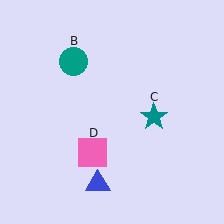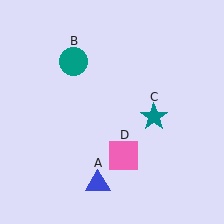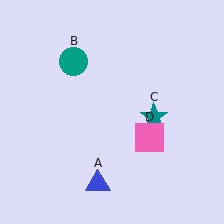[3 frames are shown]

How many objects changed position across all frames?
1 object changed position: pink square (object D).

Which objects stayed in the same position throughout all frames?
Blue triangle (object A) and teal circle (object B) and teal star (object C) remained stationary.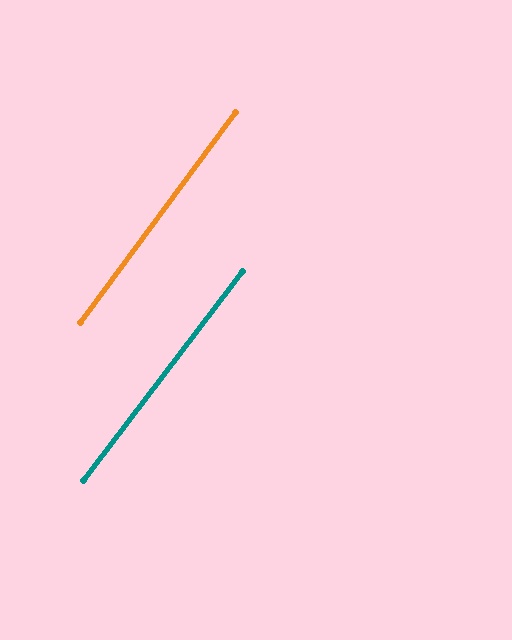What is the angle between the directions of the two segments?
Approximately 1 degree.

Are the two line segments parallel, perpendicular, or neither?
Parallel — their directions differ by only 0.7°.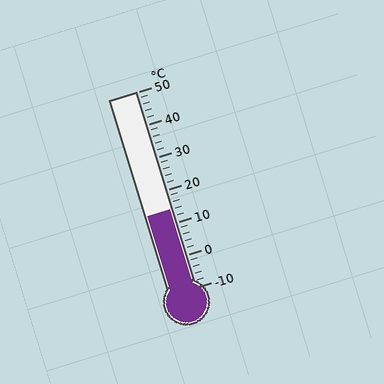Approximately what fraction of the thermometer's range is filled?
The thermometer is filled to approximately 40% of its range.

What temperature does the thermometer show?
The thermometer shows approximately 14°C.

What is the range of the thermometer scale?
The thermometer scale ranges from -10°C to 50°C.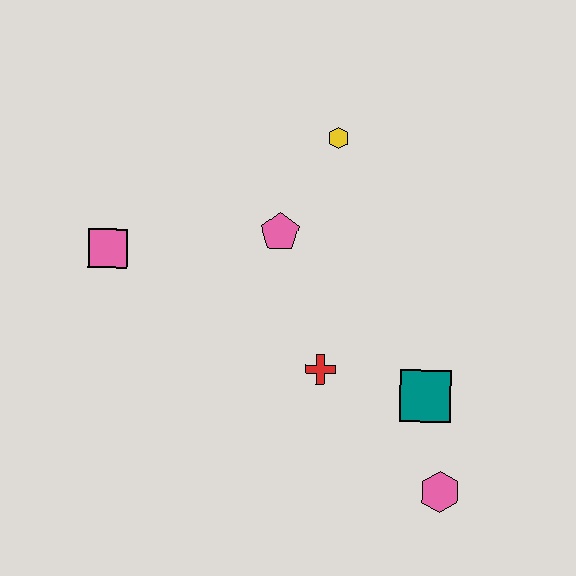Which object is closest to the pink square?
The pink pentagon is closest to the pink square.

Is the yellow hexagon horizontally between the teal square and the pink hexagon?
No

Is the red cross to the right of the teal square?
No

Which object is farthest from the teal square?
The pink square is farthest from the teal square.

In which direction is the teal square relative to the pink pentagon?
The teal square is below the pink pentagon.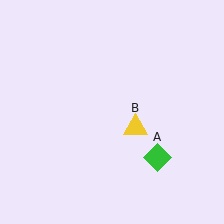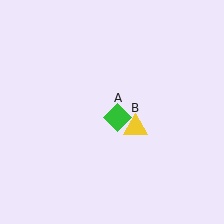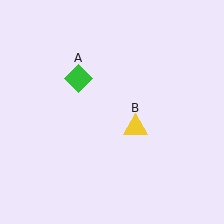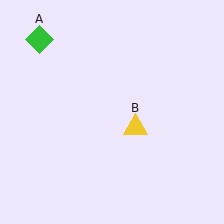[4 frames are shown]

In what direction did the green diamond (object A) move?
The green diamond (object A) moved up and to the left.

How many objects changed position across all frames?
1 object changed position: green diamond (object A).